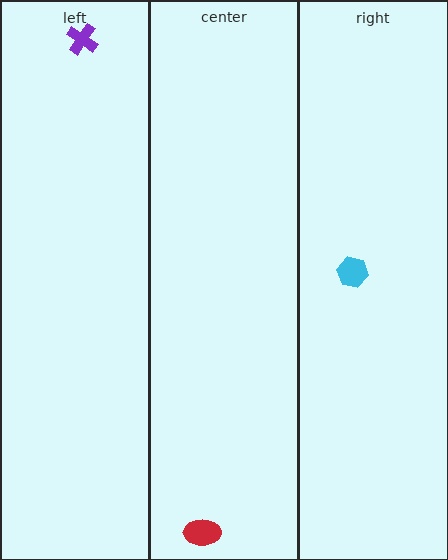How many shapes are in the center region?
1.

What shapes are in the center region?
The red ellipse.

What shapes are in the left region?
The purple cross.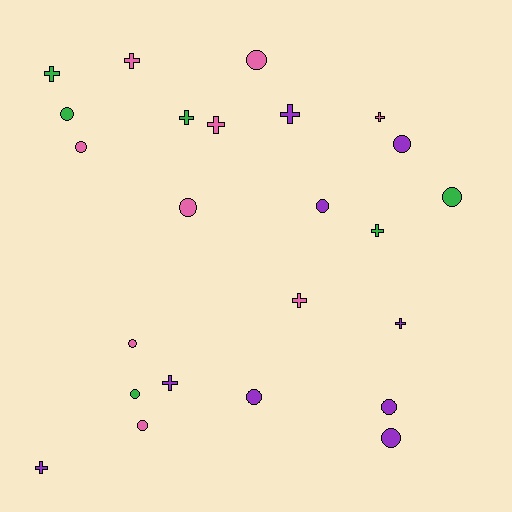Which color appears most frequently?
Purple, with 9 objects.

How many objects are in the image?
There are 24 objects.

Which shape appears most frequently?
Circle, with 13 objects.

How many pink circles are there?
There are 5 pink circles.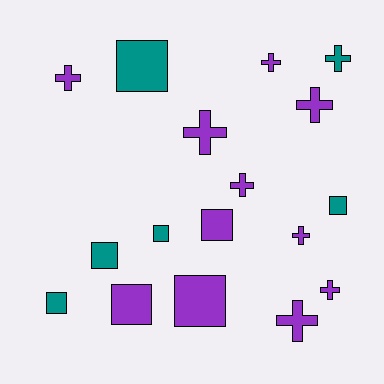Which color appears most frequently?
Purple, with 11 objects.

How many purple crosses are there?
There are 8 purple crosses.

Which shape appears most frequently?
Cross, with 9 objects.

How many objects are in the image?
There are 17 objects.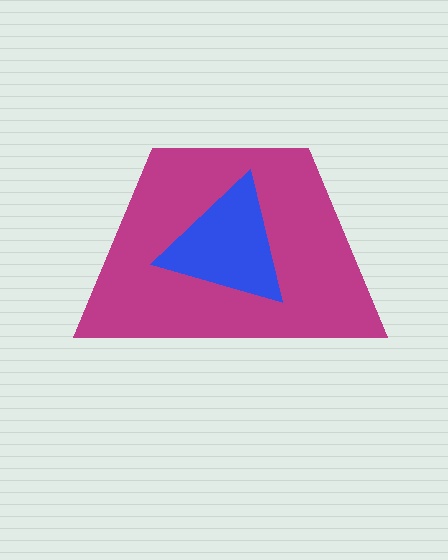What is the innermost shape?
The blue triangle.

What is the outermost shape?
The magenta trapezoid.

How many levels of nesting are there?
2.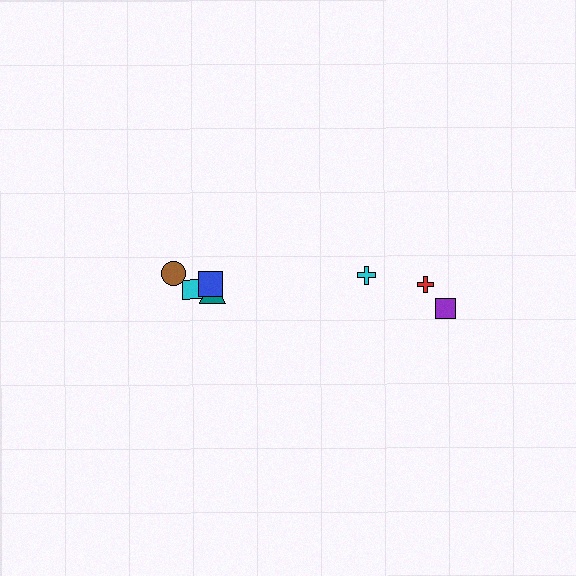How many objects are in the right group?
There are 3 objects.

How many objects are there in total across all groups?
There are 8 objects.